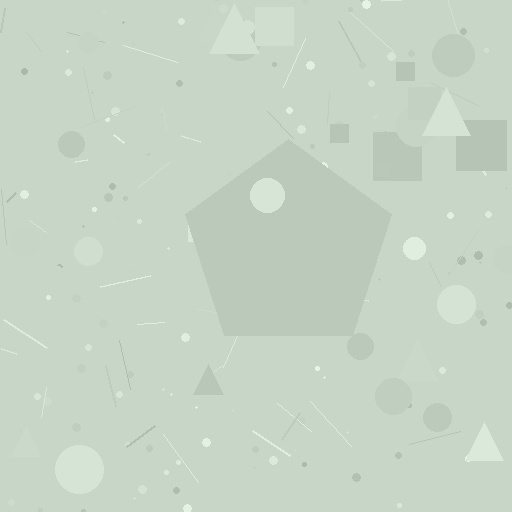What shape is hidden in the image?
A pentagon is hidden in the image.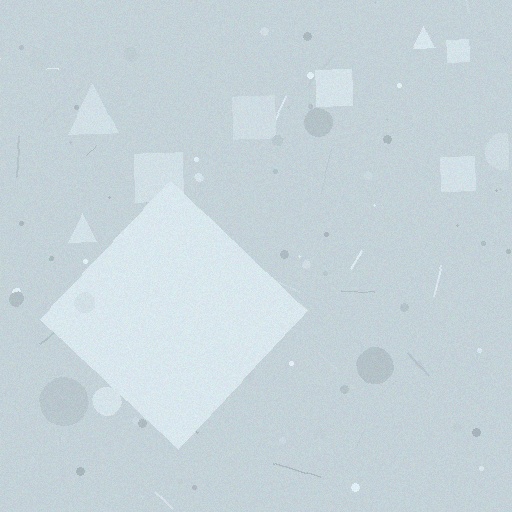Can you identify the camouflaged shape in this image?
The camouflaged shape is a diamond.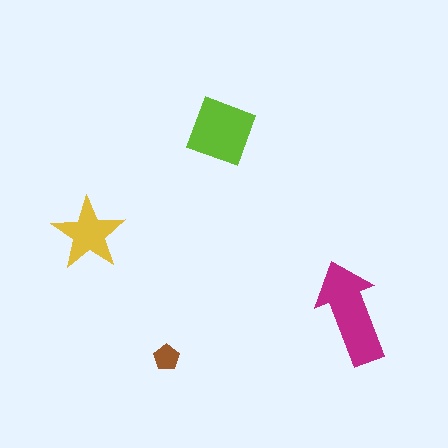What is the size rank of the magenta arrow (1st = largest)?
1st.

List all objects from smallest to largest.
The brown pentagon, the yellow star, the lime diamond, the magenta arrow.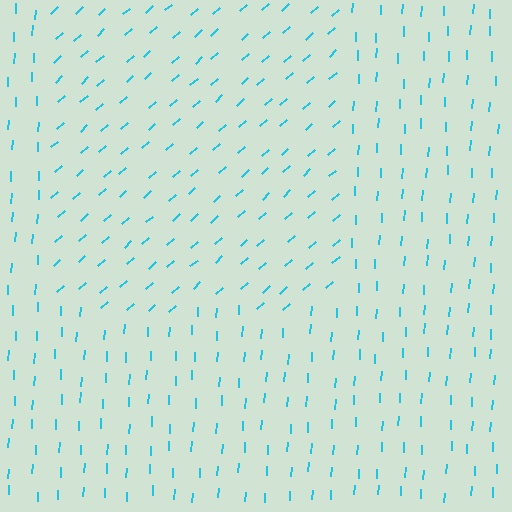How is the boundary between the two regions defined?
The boundary is defined purely by a change in line orientation (approximately 45 degrees difference). All lines are the same color and thickness.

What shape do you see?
I see a rectangle.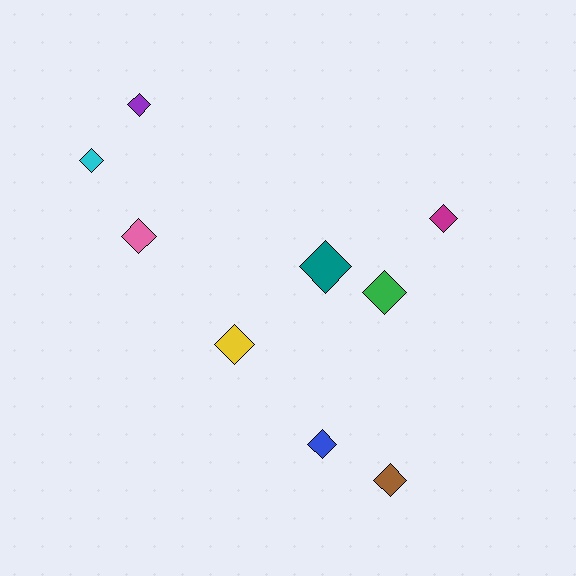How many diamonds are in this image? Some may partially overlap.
There are 9 diamonds.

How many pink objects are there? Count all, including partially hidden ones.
There is 1 pink object.